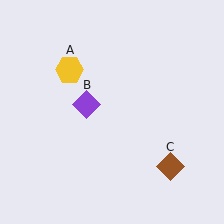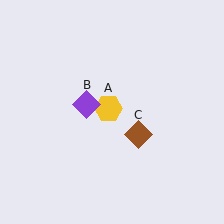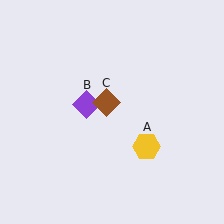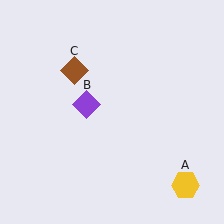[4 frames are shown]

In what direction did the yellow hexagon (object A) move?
The yellow hexagon (object A) moved down and to the right.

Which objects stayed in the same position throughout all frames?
Purple diamond (object B) remained stationary.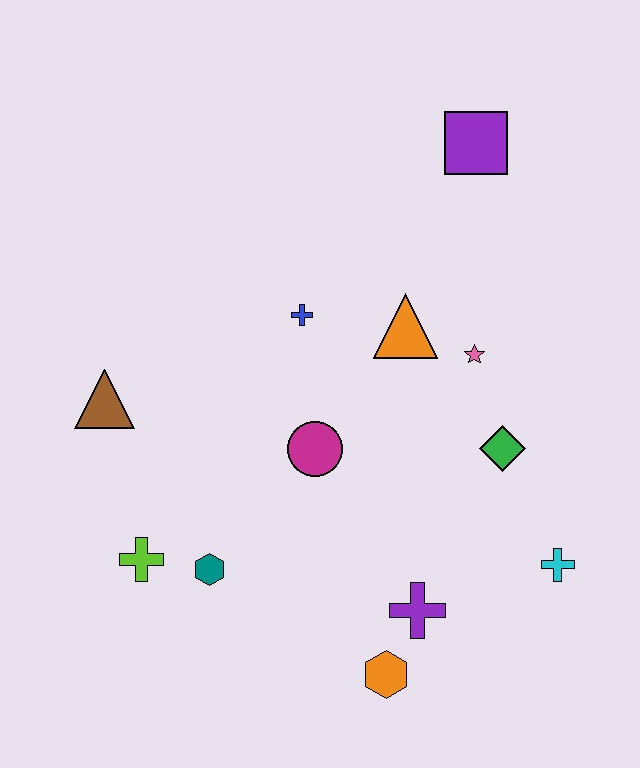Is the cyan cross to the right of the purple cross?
Yes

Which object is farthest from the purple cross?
The purple square is farthest from the purple cross.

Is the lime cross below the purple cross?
No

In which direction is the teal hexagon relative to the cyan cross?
The teal hexagon is to the left of the cyan cross.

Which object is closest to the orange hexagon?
The purple cross is closest to the orange hexagon.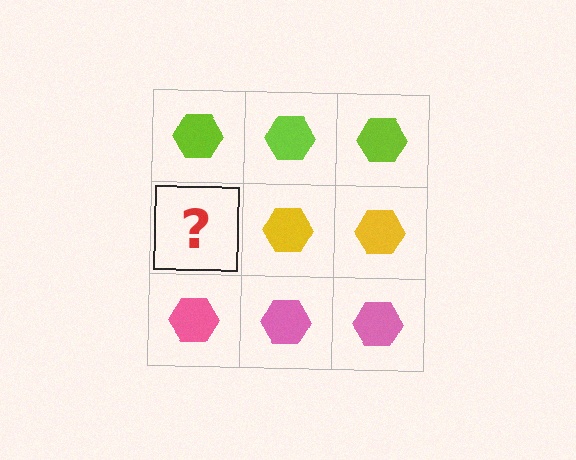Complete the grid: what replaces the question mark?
The question mark should be replaced with a yellow hexagon.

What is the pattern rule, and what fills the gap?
The rule is that each row has a consistent color. The gap should be filled with a yellow hexagon.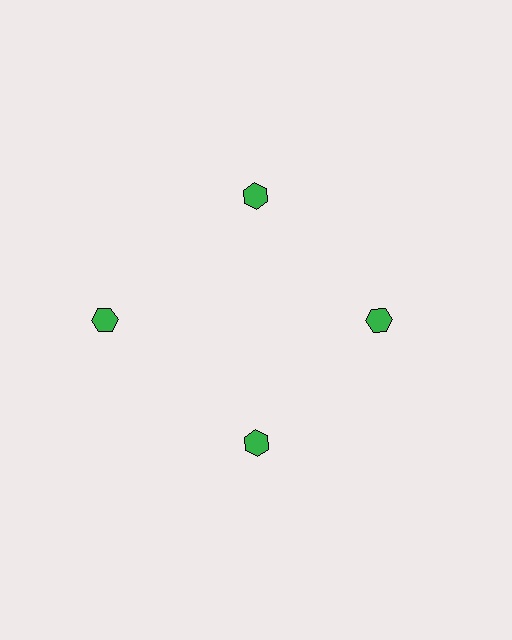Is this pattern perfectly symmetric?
No. The 4 green hexagons are arranged in a ring, but one element near the 9 o'clock position is pushed outward from the center, breaking the 4-fold rotational symmetry.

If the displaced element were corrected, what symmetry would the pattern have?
It would have 4-fold rotational symmetry — the pattern would map onto itself every 90 degrees.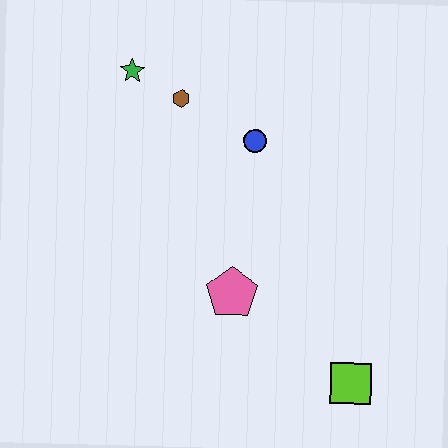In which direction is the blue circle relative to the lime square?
The blue circle is above the lime square.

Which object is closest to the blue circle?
The brown hexagon is closest to the blue circle.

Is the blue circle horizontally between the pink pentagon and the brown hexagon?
No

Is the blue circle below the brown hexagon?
Yes